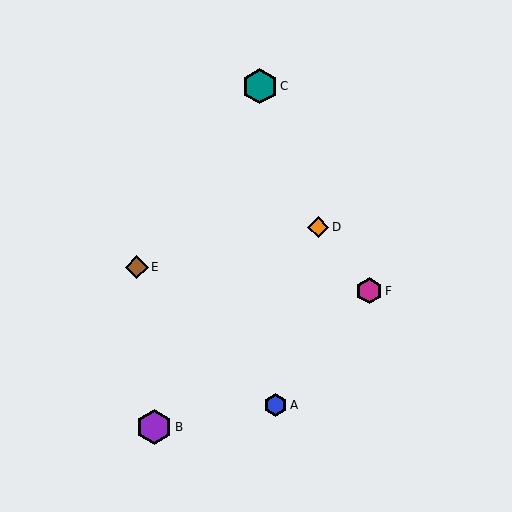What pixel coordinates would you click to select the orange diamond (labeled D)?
Click at (318, 227) to select the orange diamond D.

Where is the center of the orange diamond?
The center of the orange diamond is at (318, 227).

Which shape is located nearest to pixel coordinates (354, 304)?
The magenta hexagon (labeled F) at (369, 291) is nearest to that location.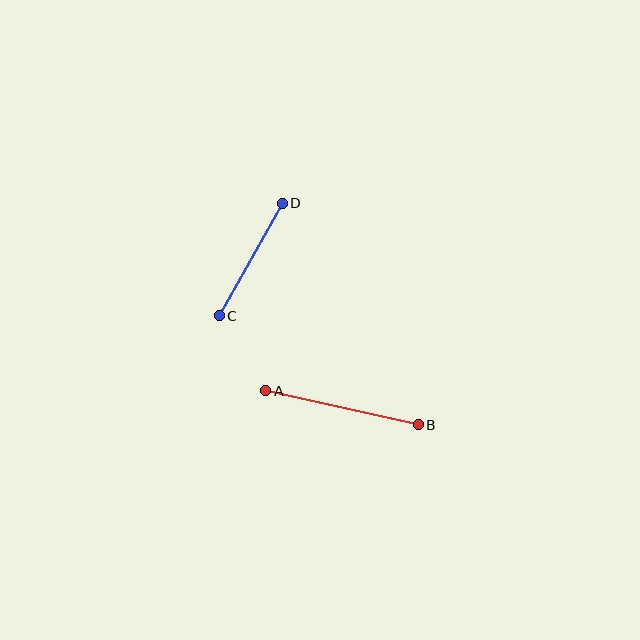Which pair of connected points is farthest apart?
Points A and B are farthest apart.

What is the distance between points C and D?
The distance is approximately 129 pixels.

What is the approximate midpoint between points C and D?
The midpoint is at approximately (251, 259) pixels.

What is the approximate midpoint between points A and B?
The midpoint is at approximately (342, 408) pixels.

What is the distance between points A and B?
The distance is approximately 156 pixels.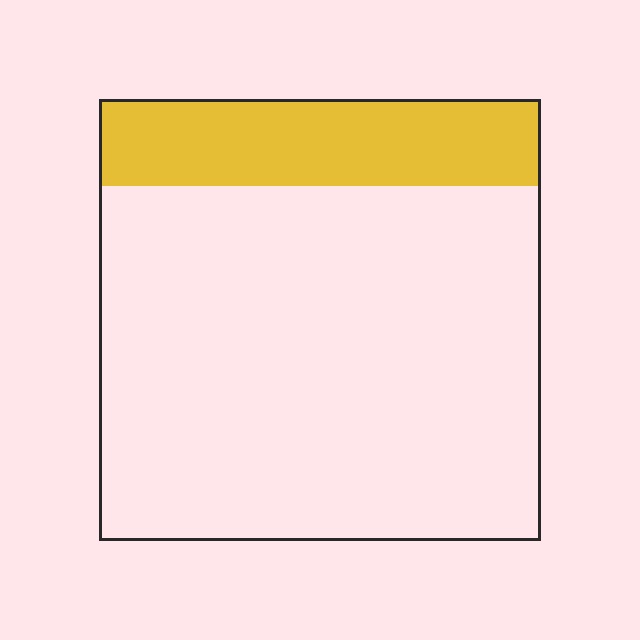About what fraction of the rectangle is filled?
About one fifth (1/5).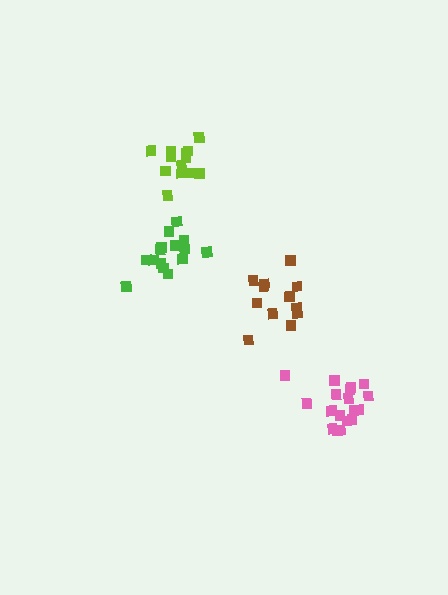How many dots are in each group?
Group 1: 13 dots, Group 2: 16 dots, Group 3: 13 dots, Group 4: 18 dots (60 total).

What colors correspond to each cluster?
The clusters are colored: lime, green, brown, pink.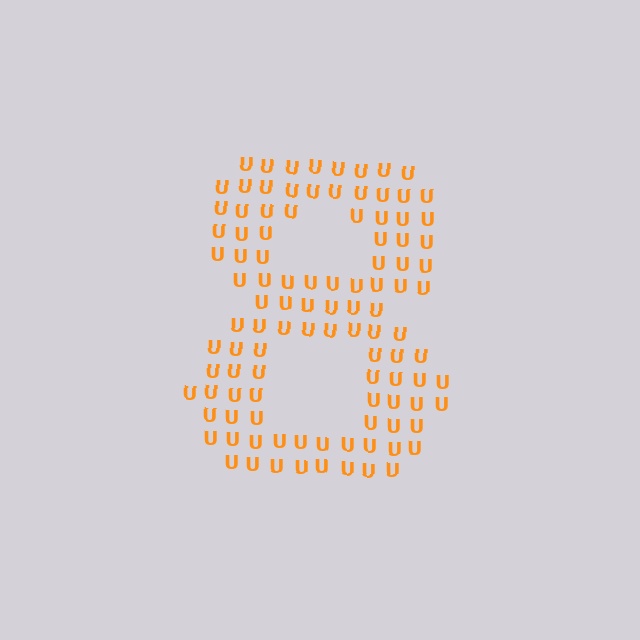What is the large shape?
The large shape is the digit 8.